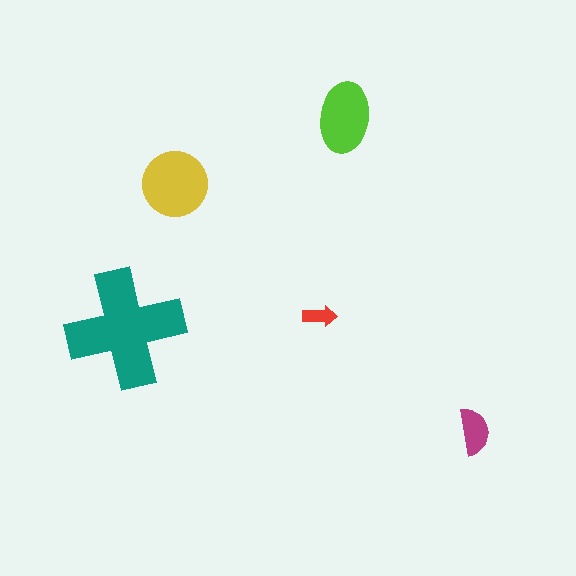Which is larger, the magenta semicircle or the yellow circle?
The yellow circle.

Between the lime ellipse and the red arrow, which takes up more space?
The lime ellipse.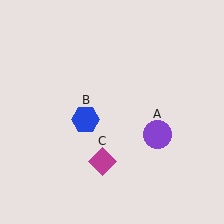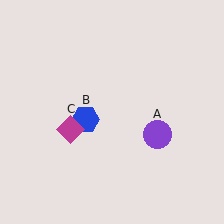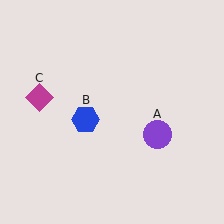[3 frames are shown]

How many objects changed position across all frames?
1 object changed position: magenta diamond (object C).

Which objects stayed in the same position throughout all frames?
Purple circle (object A) and blue hexagon (object B) remained stationary.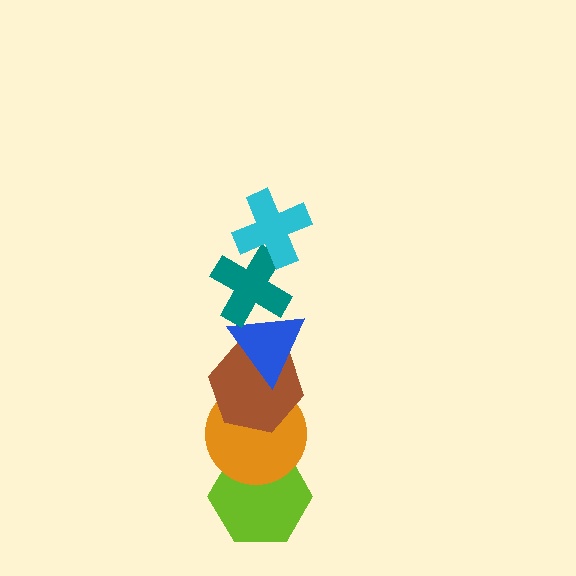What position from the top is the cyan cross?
The cyan cross is 1st from the top.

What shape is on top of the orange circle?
The brown hexagon is on top of the orange circle.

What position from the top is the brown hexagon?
The brown hexagon is 4th from the top.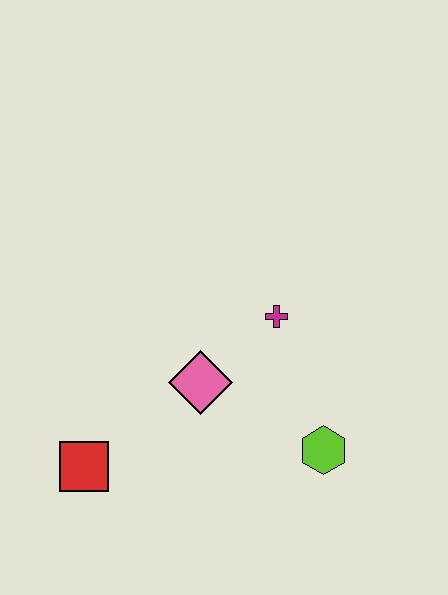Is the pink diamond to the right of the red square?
Yes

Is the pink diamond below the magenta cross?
Yes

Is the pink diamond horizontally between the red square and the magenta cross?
Yes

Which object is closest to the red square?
The pink diamond is closest to the red square.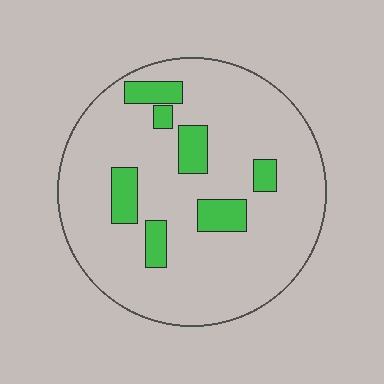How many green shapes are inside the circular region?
7.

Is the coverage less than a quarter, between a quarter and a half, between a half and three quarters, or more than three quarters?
Less than a quarter.